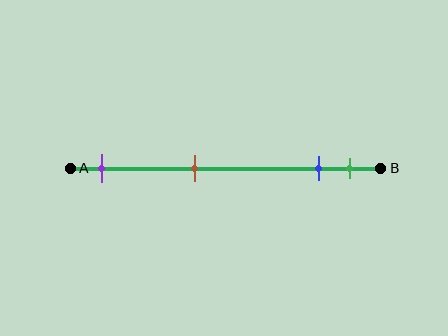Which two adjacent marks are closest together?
The blue and green marks are the closest adjacent pair.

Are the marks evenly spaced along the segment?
No, the marks are not evenly spaced.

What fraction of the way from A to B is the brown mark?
The brown mark is approximately 40% (0.4) of the way from A to B.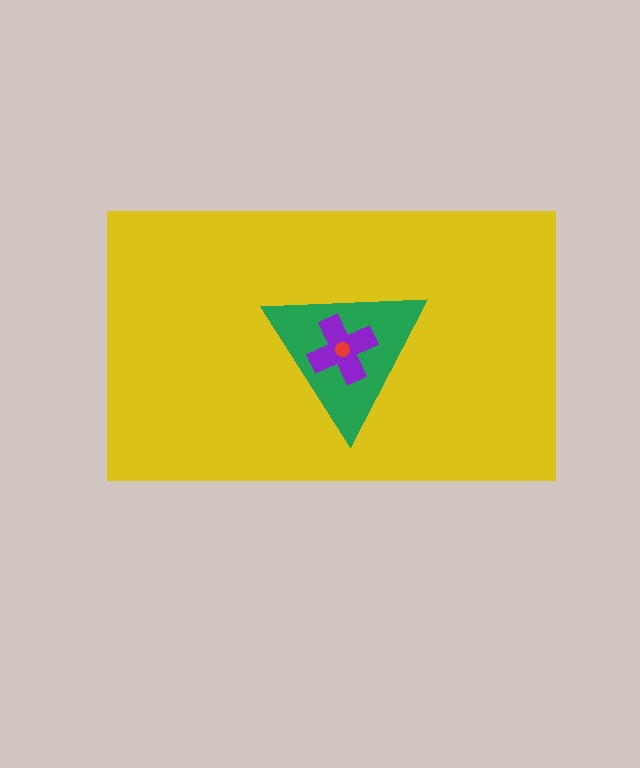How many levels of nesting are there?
4.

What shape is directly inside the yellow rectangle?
The green triangle.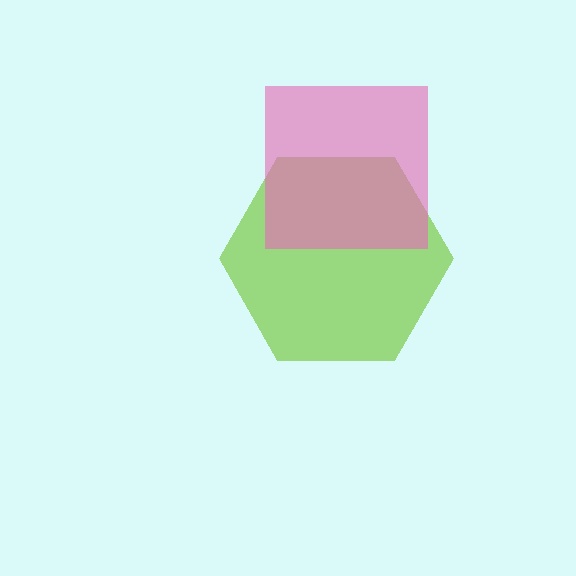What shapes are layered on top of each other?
The layered shapes are: a lime hexagon, a pink square.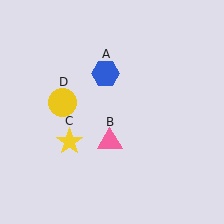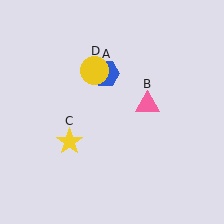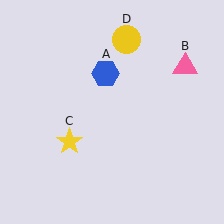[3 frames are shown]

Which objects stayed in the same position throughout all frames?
Blue hexagon (object A) and yellow star (object C) remained stationary.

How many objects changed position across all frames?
2 objects changed position: pink triangle (object B), yellow circle (object D).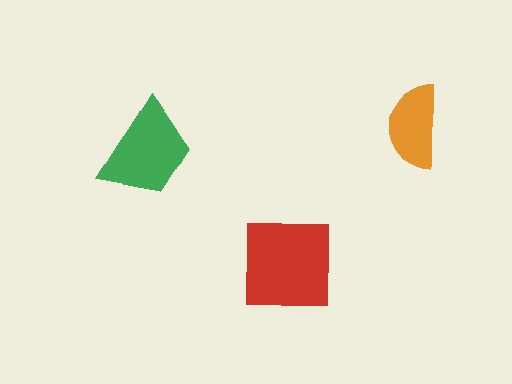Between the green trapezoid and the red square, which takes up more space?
The red square.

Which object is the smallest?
The orange semicircle.